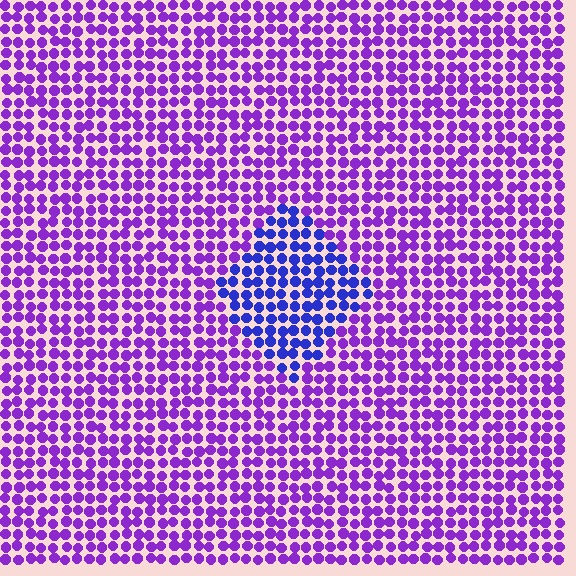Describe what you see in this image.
The image is filled with small purple elements in a uniform arrangement. A diamond-shaped region is visible where the elements are tinted to a slightly different hue, forming a subtle color boundary.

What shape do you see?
I see a diamond.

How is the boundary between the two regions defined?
The boundary is defined purely by a slight shift in hue (about 40 degrees). Spacing, size, and orientation are identical on both sides.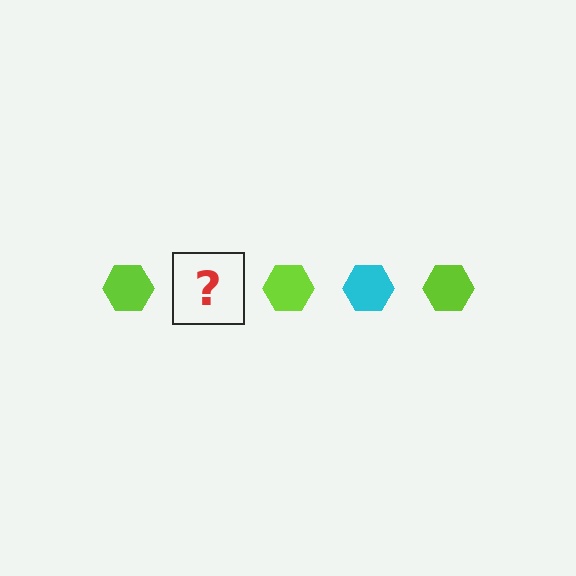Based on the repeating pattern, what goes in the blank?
The blank should be a cyan hexagon.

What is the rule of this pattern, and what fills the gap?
The rule is that the pattern cycles through lime, cyan hexagons. The gap should be filled with a cyan hexagon.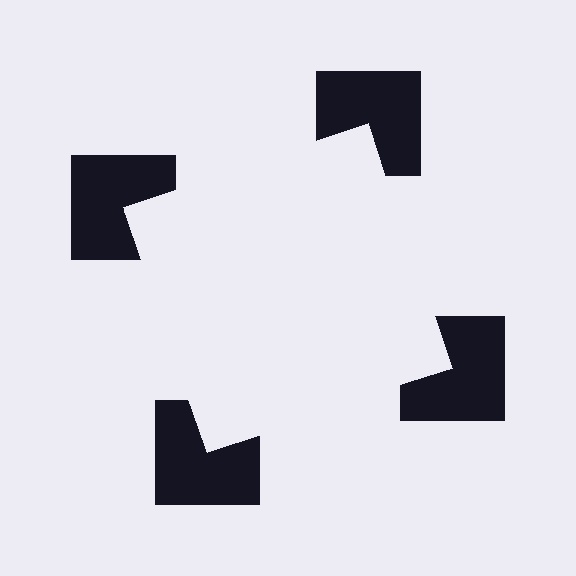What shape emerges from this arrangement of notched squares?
An illusory square — its edges are inferred from the aligned wedge cuts in the notched squares, not physically drawn.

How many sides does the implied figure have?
4 sides.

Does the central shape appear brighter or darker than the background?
It typically appears slightly brighter than the background, even though no actual brightness change is drawn.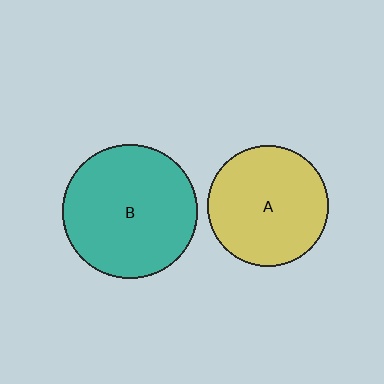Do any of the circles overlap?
No, none of the circles overlap.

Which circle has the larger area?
Circle B (teal).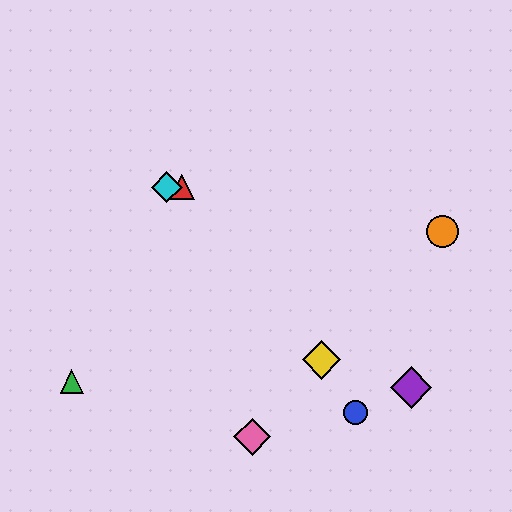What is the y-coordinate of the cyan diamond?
The cyan diamond is at y≈187.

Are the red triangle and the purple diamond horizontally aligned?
No, the red triangle is at y≈187 and the purple diamond is at y≈388.